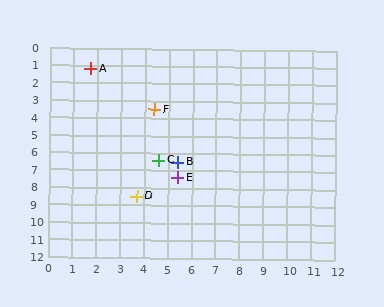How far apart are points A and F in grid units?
Points A and F are about 3.5 grid units apart.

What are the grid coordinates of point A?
Point A is at approximately (1.7, 1.2).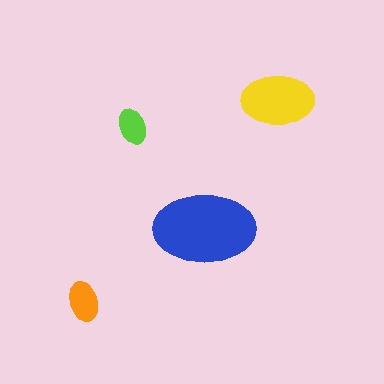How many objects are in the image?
There are 4 objects in the image.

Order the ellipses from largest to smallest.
the blue one, the yellow one, the orange one, the lime one.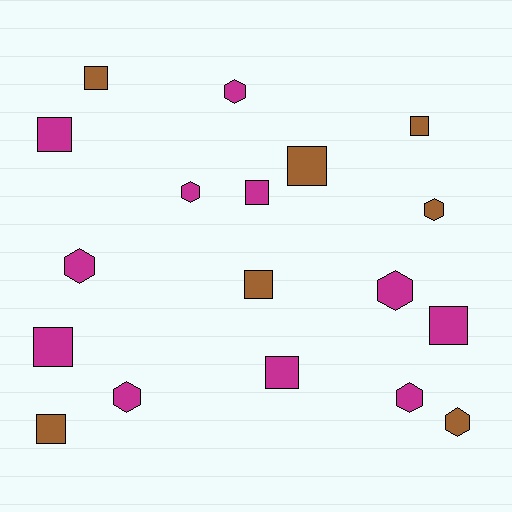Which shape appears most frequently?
Square, with 10 objects.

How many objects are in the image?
There are 18 objects.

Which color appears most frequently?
Magenta, with 11 objects.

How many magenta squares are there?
There are 5 magenta squares.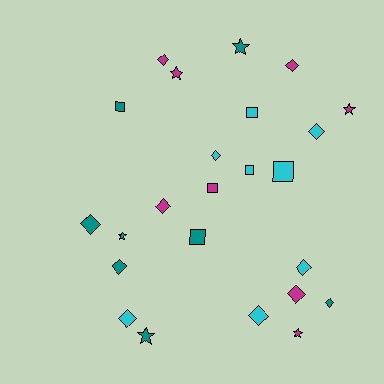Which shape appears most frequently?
Diamond, with 12 objects.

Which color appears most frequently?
Cyan, with 8 objects.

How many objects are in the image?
There are 24 objects.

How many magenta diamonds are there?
There are 4 magenta diamonds.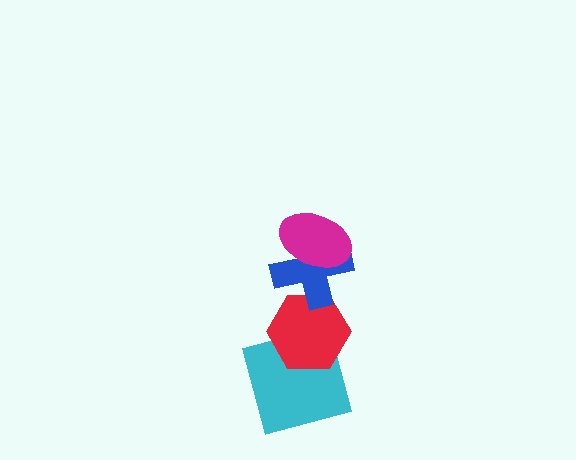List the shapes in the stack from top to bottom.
From top to bottom: the magenta ellipse, the blue cross, the red hexagon, the cyan square.